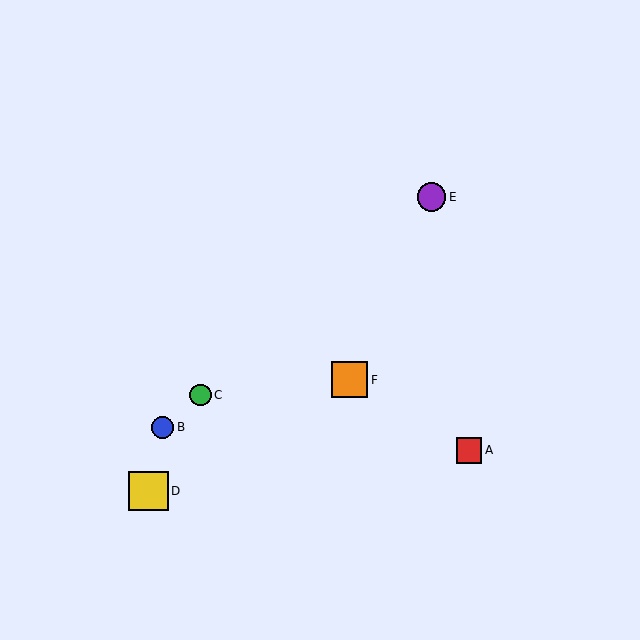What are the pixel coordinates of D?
Object D is at (148, 491).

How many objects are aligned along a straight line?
3 objects (B, C, E) are aligned along a straight line.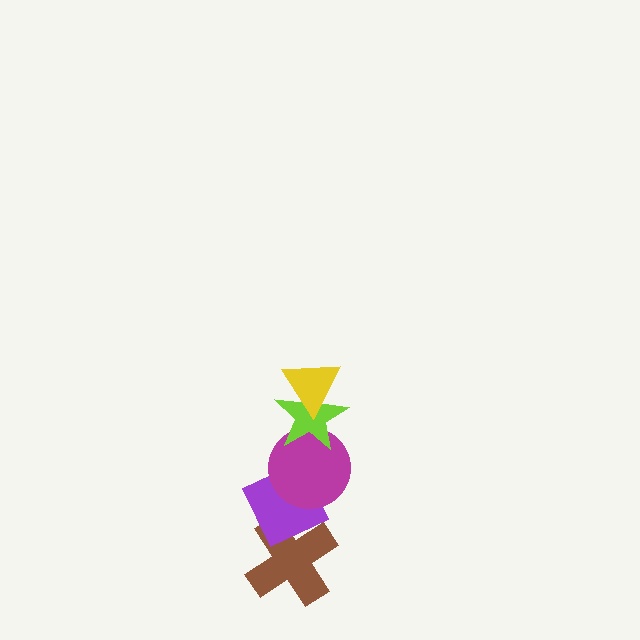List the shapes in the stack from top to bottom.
From top to bottom: the yellow triangle, the lime star, the magenta circle, the purple diamond, the brown cross.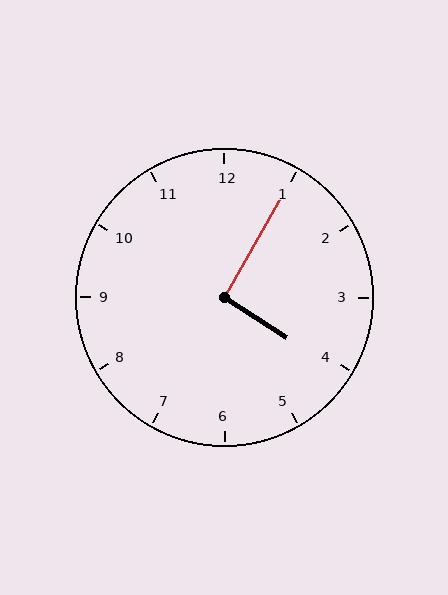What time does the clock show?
4:05.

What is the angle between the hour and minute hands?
Approximately 92 degrees.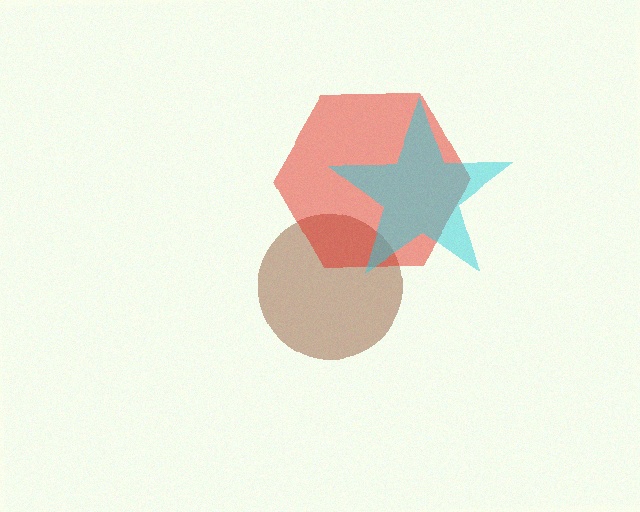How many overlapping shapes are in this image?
There are 3 overlapping shapes in the image.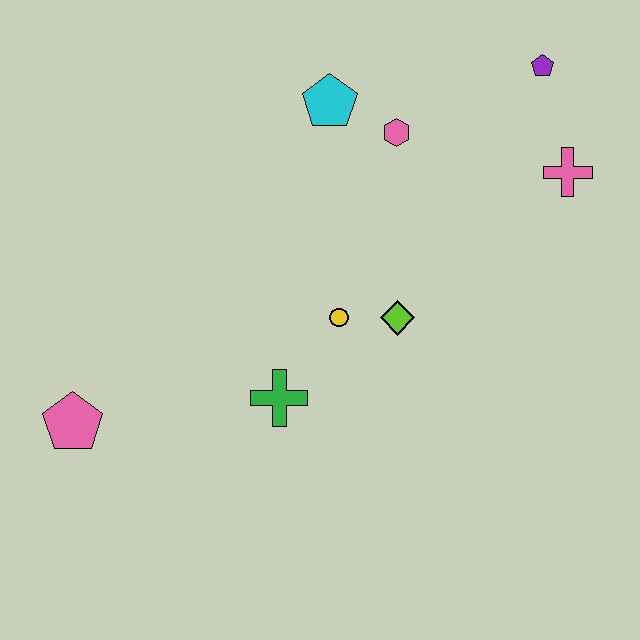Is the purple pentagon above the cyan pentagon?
Yes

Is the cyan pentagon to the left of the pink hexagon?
Yes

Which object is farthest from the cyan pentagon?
The pink pentagon is farthest from the cyan pentagon.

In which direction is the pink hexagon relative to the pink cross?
The pink hexagon is to the left of the pink cross.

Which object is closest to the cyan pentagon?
The pink hexagon is closest to the cyan pentagon.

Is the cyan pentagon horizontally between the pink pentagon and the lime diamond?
Yes